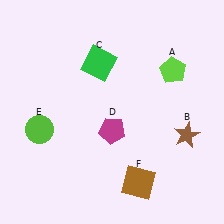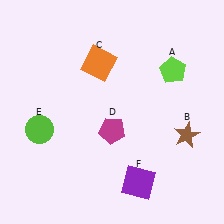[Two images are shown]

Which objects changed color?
C changed from green to orange. F changed from brown to purple.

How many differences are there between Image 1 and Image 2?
There are 2 differences between the two images.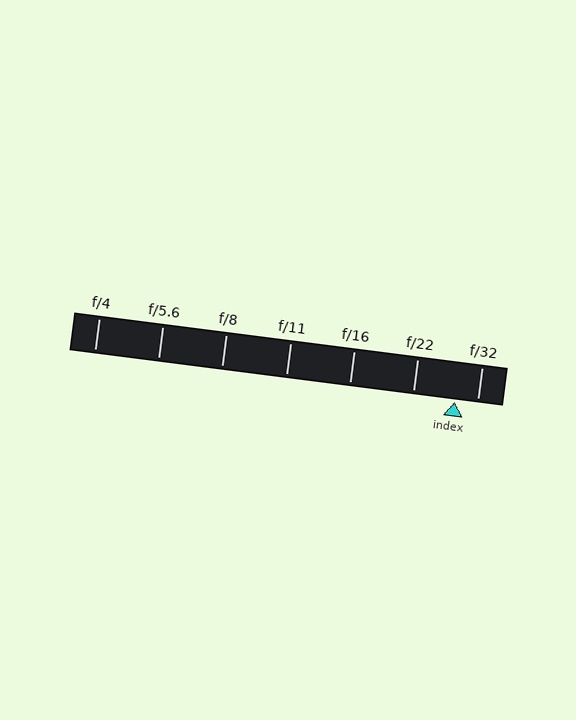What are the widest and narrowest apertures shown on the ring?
The widest aperture shown is f/4 and the narrowest is f/32.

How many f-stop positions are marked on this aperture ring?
There are 7 f-stop positions marked.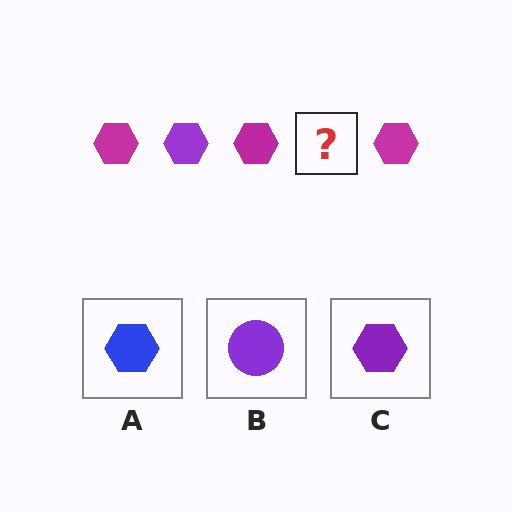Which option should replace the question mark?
Option C.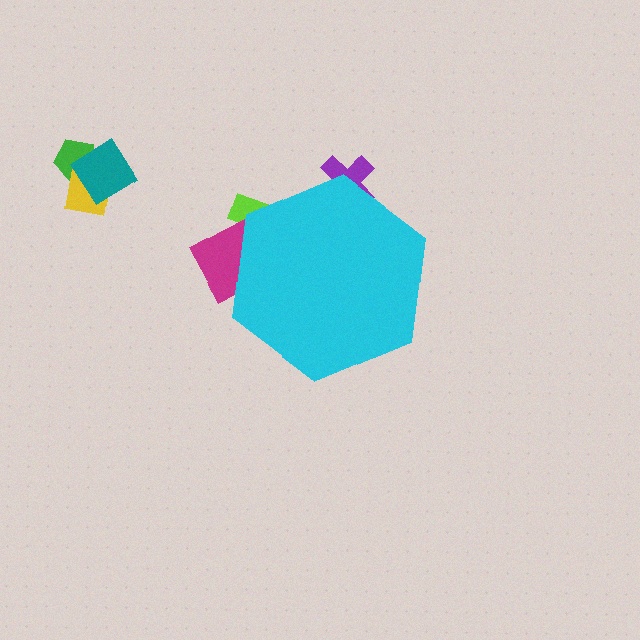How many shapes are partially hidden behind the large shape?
3 shapes are partially hidden.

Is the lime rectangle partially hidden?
Yes, the lime rectangle is partially hidden behind the cyan hexagon.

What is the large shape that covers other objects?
A cyan hexagon.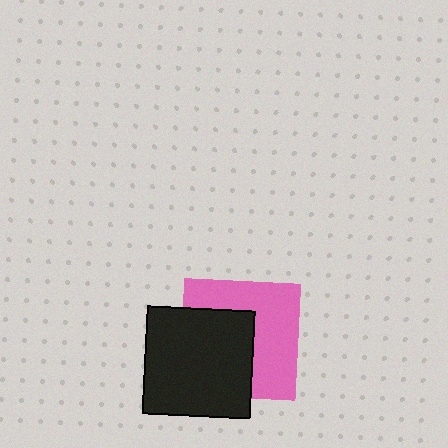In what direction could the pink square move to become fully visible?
The pink square could move toward the upper-right. That would shift it out from behind the black square entirely.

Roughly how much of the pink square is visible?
About half of it is visible (roughly 54%).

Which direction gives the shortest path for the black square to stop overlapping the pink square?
Moving toward the lower-left gives the shortest separation.